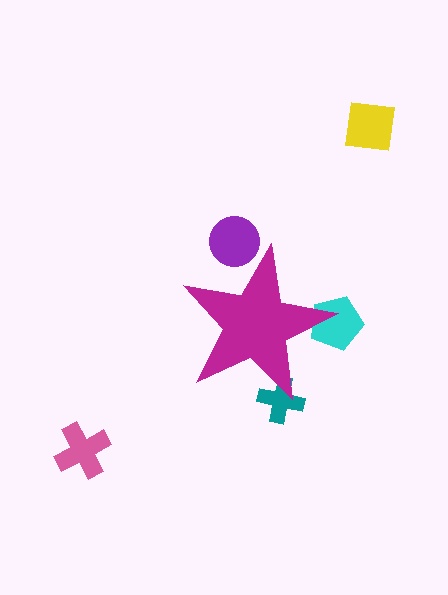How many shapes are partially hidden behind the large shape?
3 shapes are partially hidden.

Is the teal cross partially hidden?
Yes, the teal cross is partially hidden behind the magenta star.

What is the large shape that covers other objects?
A magenta star.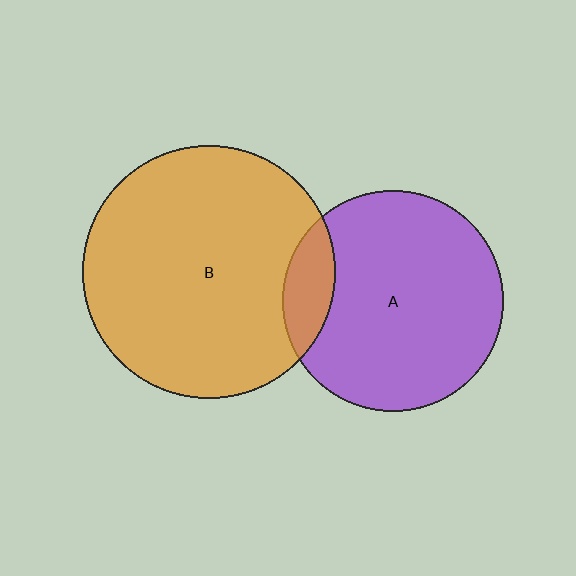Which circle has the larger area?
Circle B (orange).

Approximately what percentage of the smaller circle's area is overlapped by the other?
Approximately 15%.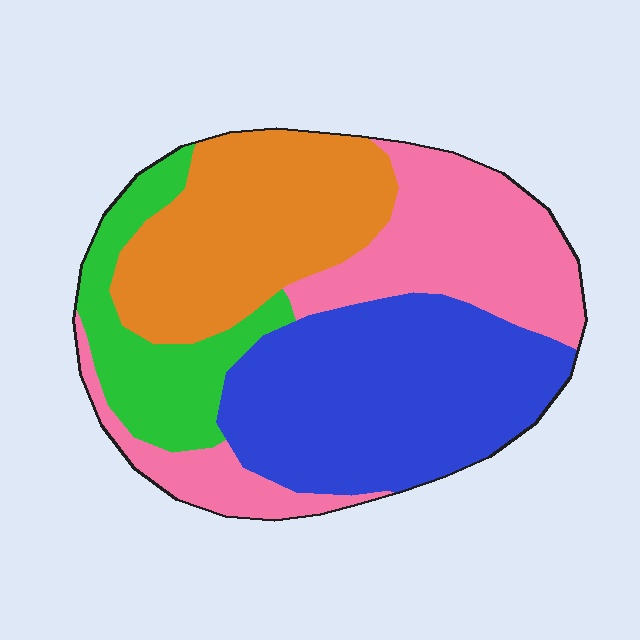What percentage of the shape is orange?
Orange takes up between a sixth and a third of the shape.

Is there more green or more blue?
Blue.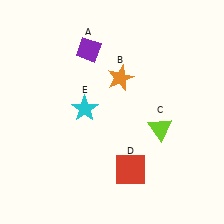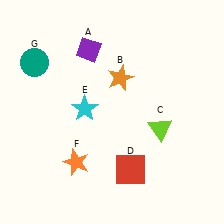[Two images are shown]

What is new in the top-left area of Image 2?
A teal circle (G) was added in the top-left area of Image 2.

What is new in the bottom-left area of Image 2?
An orange star (F) was added in the bottom-left area of Image 2.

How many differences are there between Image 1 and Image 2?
There are 2 differences between the two images.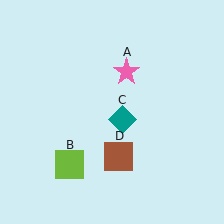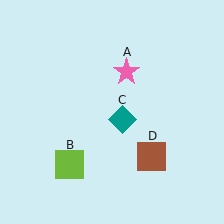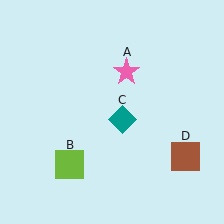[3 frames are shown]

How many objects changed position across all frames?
1 object changed position: brown square (object D).